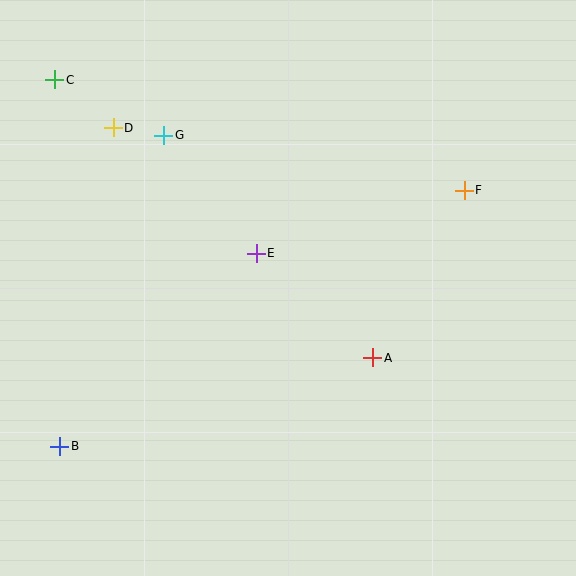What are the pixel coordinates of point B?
Point B is at (60, 446).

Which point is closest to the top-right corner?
Point F is closest to the top-right corner.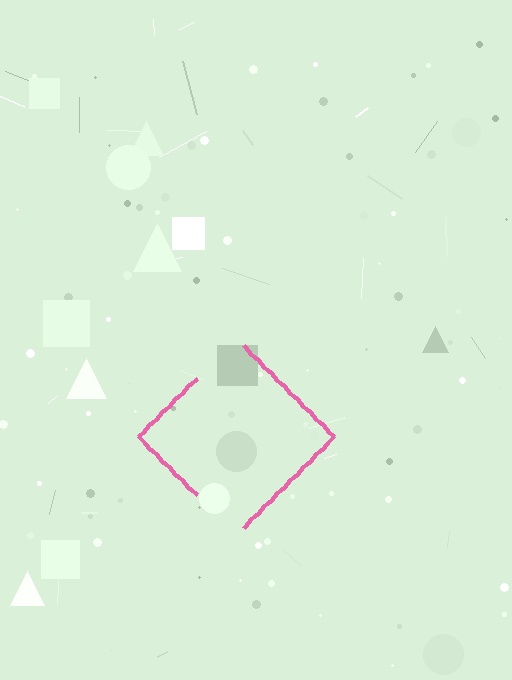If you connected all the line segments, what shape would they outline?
They would outline a diamond.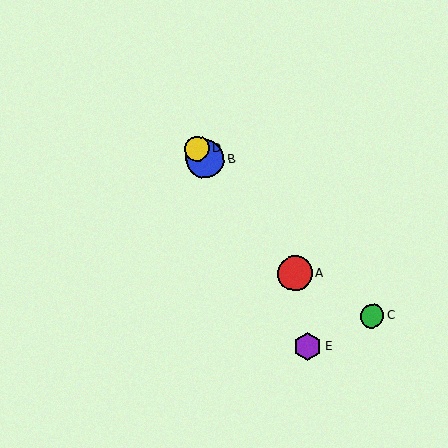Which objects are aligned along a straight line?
Objects A, B, D are aligned along a straight line.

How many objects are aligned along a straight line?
3 objects (A, B, D) are aligned along a straight line.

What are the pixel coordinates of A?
Object A is at (295, 273).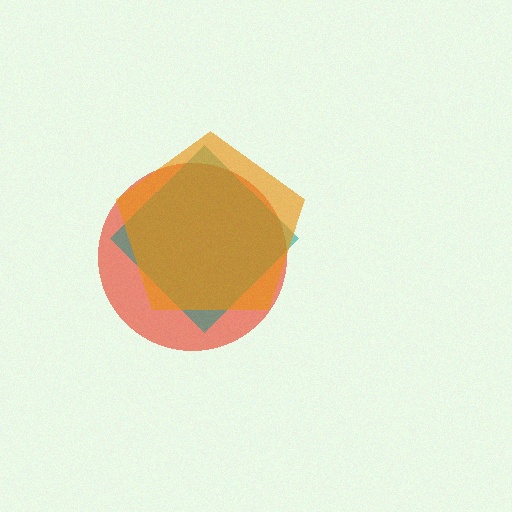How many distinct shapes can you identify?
There are 3 distinct shapes: a red circle, a teal diamond, an orange pentagon.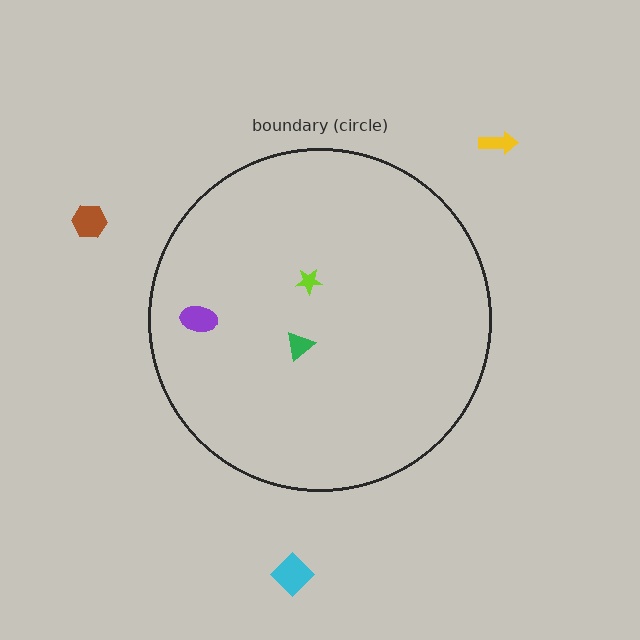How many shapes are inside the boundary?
3 inside, 3 outside.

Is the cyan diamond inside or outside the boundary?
Outside.